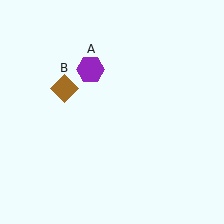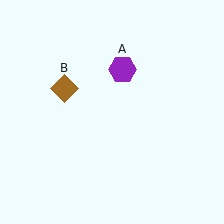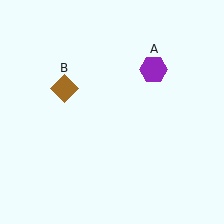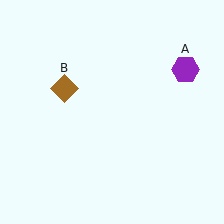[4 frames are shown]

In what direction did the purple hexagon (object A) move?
The purple hexagon (object A) moved right.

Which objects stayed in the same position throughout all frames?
Brown diamond (object B) remained stationary.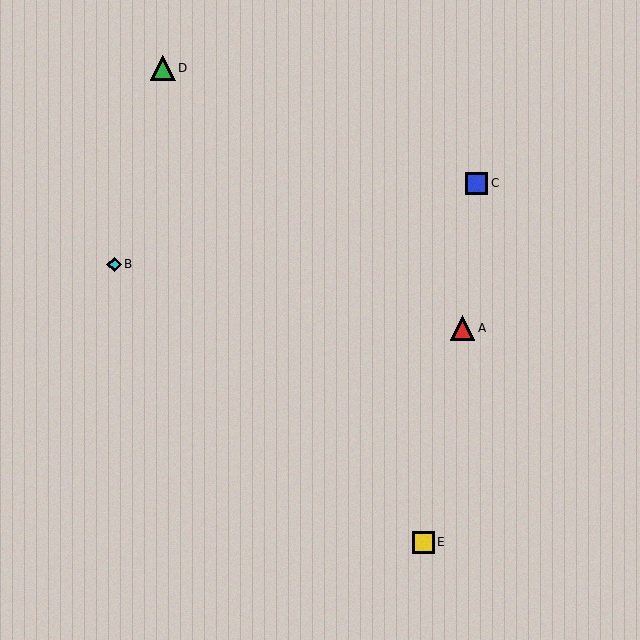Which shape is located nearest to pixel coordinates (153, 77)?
The green triangle (labeled D) at (163, 68) is nearest to that location.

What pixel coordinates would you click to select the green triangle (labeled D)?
Click at (163, 68) to select the green triangle D.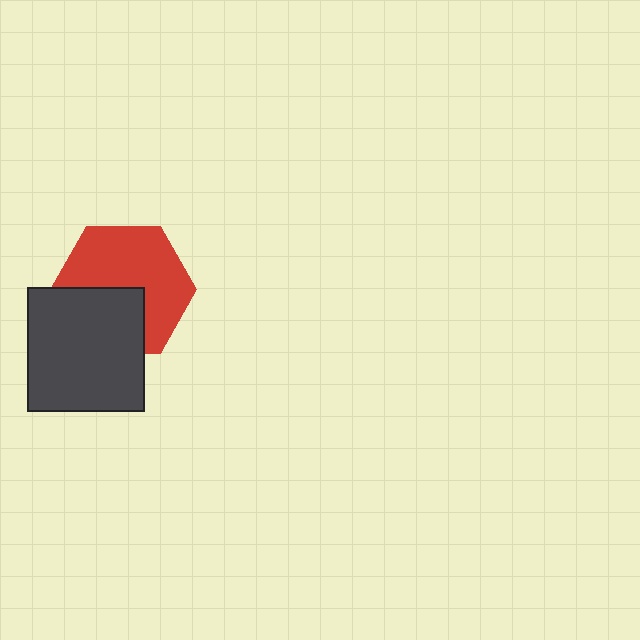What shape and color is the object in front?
The object in front is a dark gray rectangle.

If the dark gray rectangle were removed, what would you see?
You would see the complete red hexagon.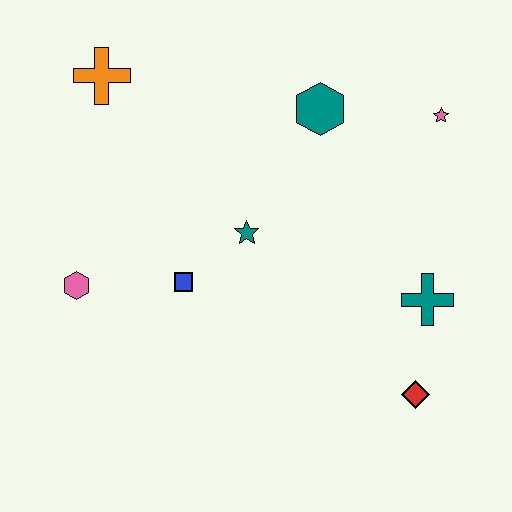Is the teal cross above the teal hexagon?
No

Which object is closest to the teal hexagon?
The pink star is closest to the teal hexagon.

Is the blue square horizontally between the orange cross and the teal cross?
Yes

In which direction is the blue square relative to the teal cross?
The blue square is to the left of the teal cross.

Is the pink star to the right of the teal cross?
Yes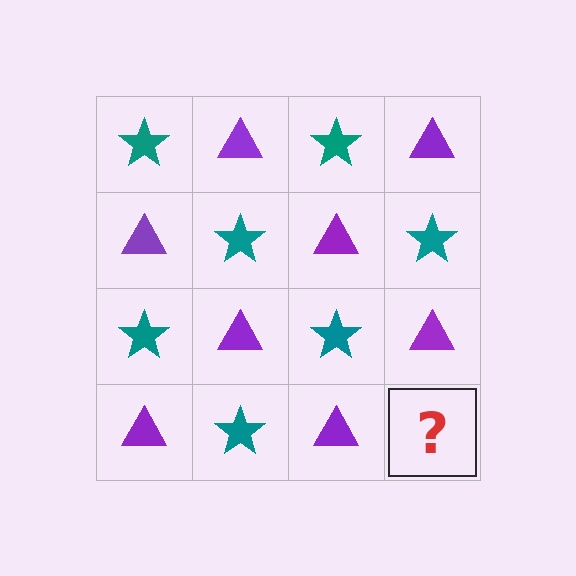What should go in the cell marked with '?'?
The missing cell should contain a teal star.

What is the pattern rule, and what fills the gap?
The rule is that it alternates teal star and purple triangle in a checkerboard pattern. The gap should be filled with a teal star.